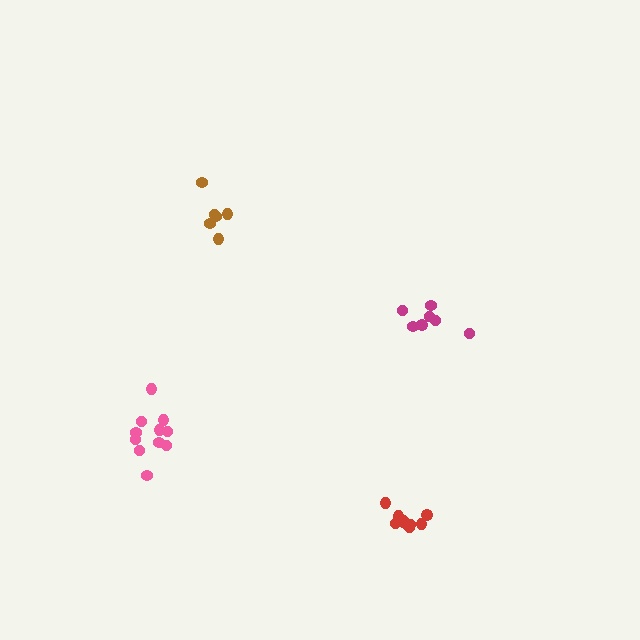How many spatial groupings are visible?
There are 4 spatial groupings.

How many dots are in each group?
Group 1: 7 dots, Group 2: 9 dots, Group 3: 6 dots, Group 4: 11 dots (33 total).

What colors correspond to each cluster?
The clusters are colored: magenta, red, brown, pink.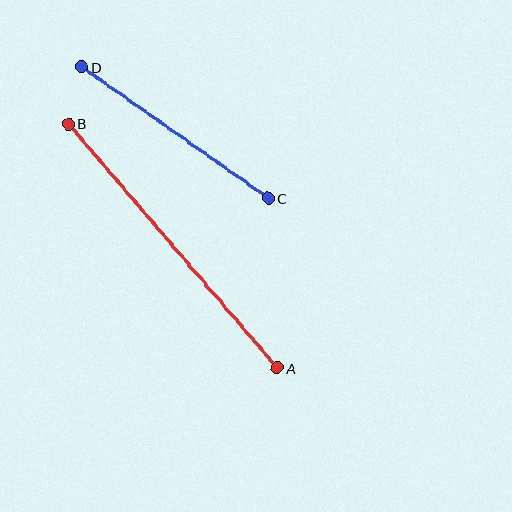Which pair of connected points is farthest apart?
Points A and B are farthest apart.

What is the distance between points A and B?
The distance is approximately 321 pixels.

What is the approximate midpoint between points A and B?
The midpoint is at approximately (173, 246) pixels.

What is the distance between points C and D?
The distance is approximately 227 pixels.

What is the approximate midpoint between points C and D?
The midpoint is at approximately (175, 133) pixels.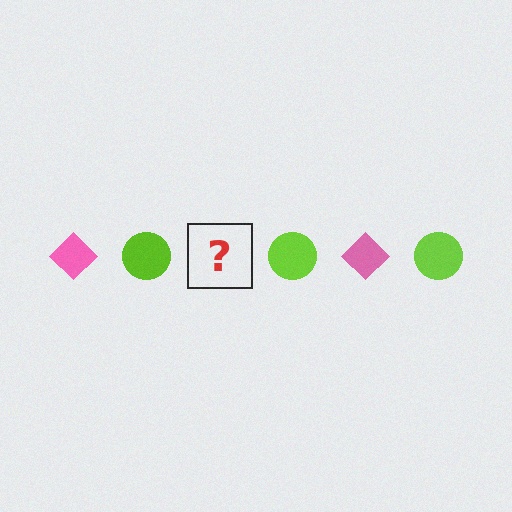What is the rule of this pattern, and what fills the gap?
The rule is that the pattern alternates between pink diamond and lime circle. The gap should be filled with a pink diamond.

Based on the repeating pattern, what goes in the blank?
The blank should be a pink diamond.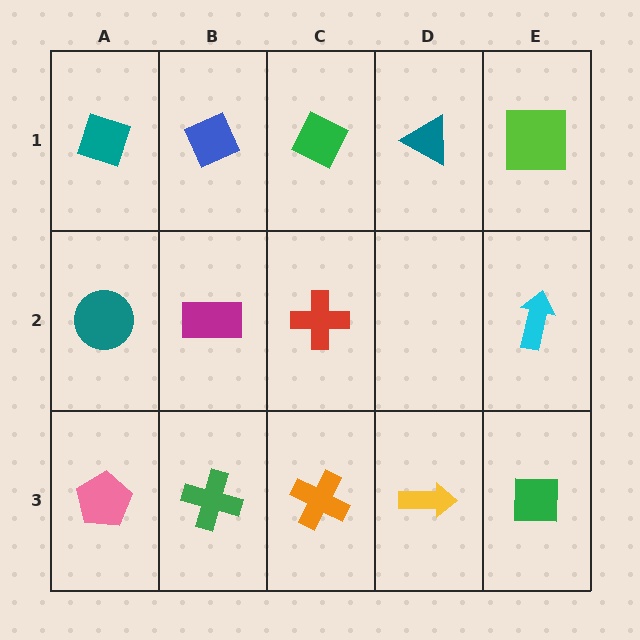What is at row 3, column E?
A green square.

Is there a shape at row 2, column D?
No, that cell is empty.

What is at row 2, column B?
A magenta rectangle.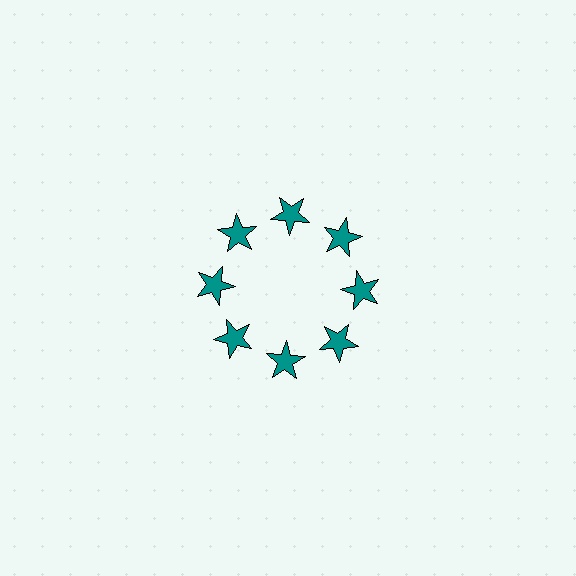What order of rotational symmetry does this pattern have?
This pattern has 8-fold rotational symmetry.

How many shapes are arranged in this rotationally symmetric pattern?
There are 8 shapes, arranged in 8 groups of 1.